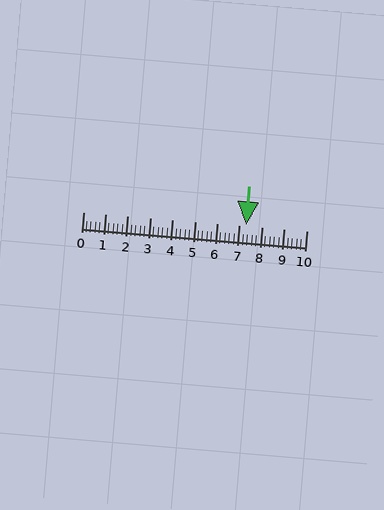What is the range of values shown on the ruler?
The ruler shows values from 0 to 10.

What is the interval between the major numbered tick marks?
The major tick marks are spaced 1 units apart.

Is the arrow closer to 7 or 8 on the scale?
The arrow is closer to 7.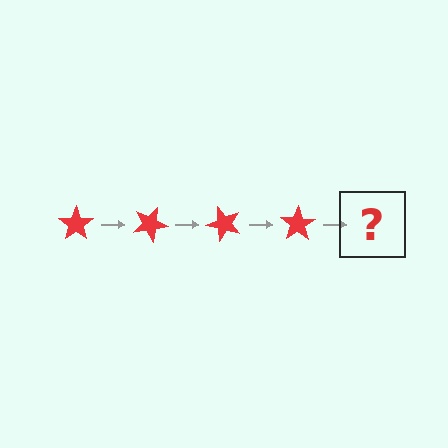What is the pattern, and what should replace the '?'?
The pattern is that the star rotates 25 degrees each step. The '?' should be a red star rotated 100 degrees.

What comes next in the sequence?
The next element should be a red star rotated 100 degrees.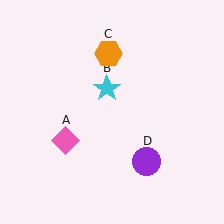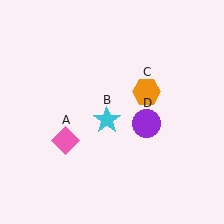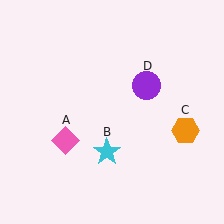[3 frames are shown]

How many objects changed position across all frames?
3 objects changed position: cyan star (object B), orange hexagon (object C), purple circle (object D).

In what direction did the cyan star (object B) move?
The cyan star (object B) moved down.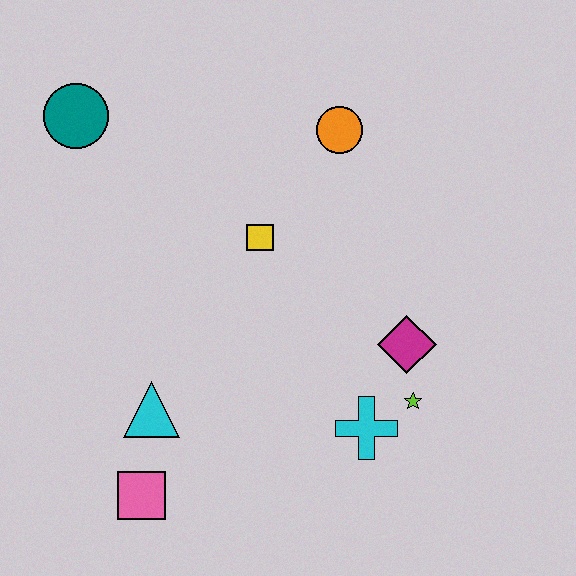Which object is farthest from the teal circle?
The lime star is farthest from the teal circle.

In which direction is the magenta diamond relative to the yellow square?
The magenta diamond is to the right of the yellow square.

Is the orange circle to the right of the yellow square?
Yes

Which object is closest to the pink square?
The cyan triangle is closest to the pink square.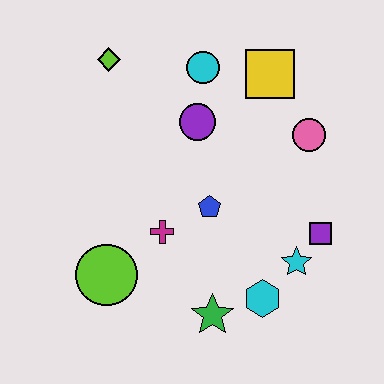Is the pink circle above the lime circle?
Yes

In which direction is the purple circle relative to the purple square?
The purple circle is to the left of the purple square.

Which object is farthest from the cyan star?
The lime diamond is farthest from the cyan star.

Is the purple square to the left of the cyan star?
No